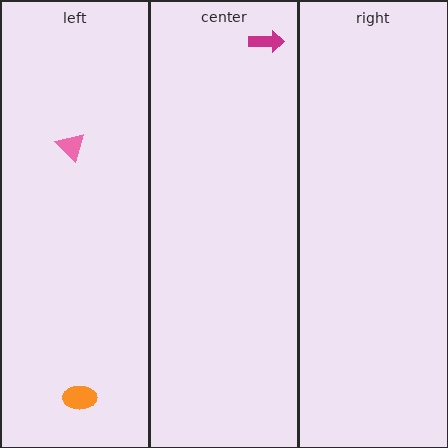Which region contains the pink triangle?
The left region.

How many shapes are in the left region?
2.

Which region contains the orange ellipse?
The left region.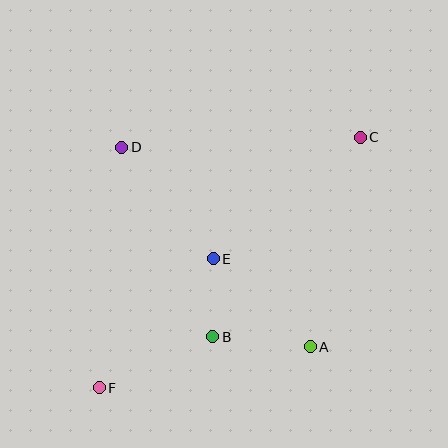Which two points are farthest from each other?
Points C and F are farthest from each other.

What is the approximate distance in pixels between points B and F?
The distance between B and F is approximately 125 pixels.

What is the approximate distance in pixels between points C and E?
The distance between C and E is approximately 191 pixels.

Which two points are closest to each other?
Points B and E are closest to each other.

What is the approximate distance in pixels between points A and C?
The distance between A and C is approximately 216 pixels.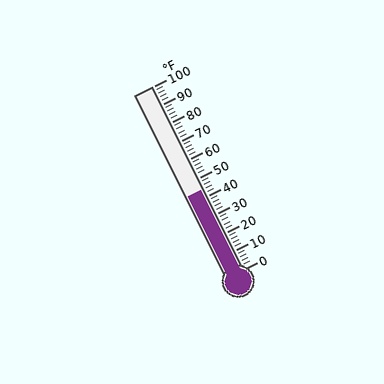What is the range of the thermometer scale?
The thermometer scale ranges from 0°F to 100°F.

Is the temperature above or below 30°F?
The temperature is above 30°F.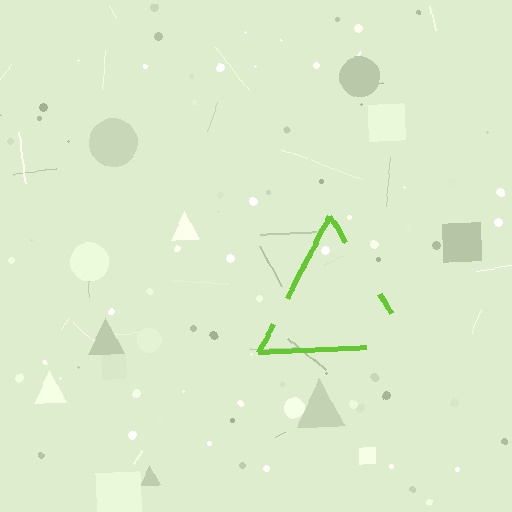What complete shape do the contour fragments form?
The contour fragments form a triangle.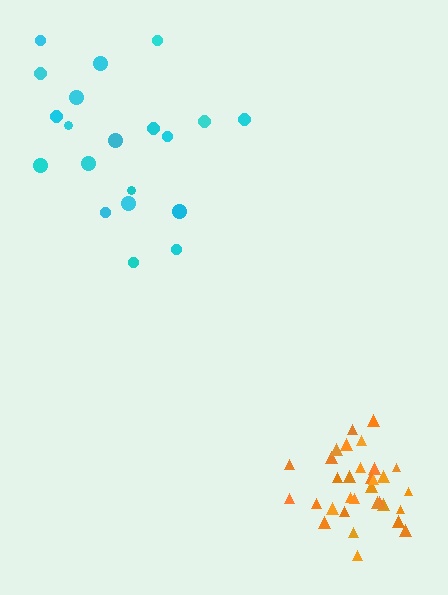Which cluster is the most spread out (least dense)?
Cyan.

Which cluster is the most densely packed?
Orange.